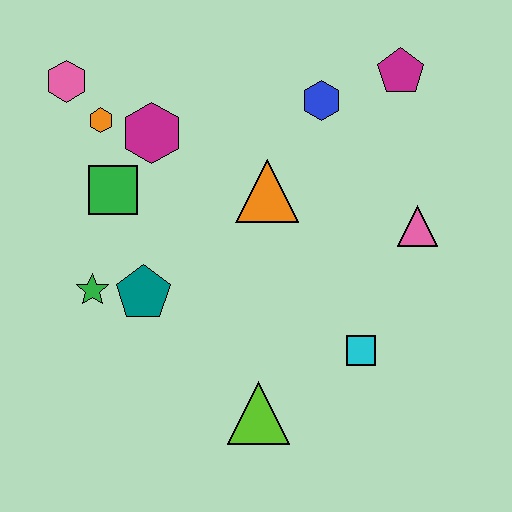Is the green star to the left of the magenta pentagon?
Yes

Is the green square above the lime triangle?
Yes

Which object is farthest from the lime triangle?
The pink hexagon is farthest from the lime triangle.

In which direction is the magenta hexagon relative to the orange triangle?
The magenta hexagon is to the left of the orange triangle.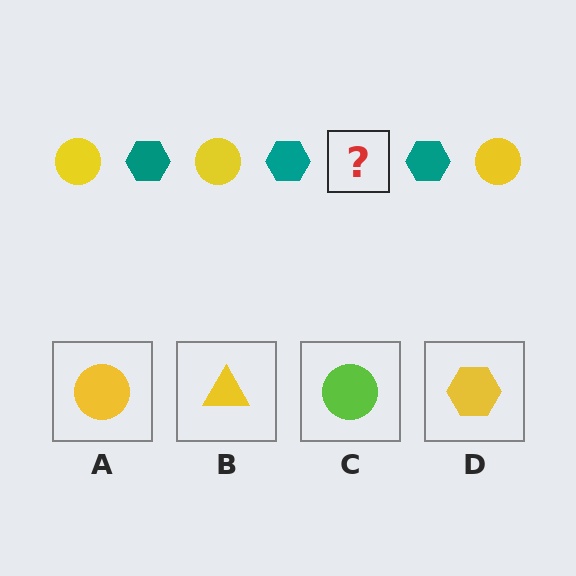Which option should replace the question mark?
Option A.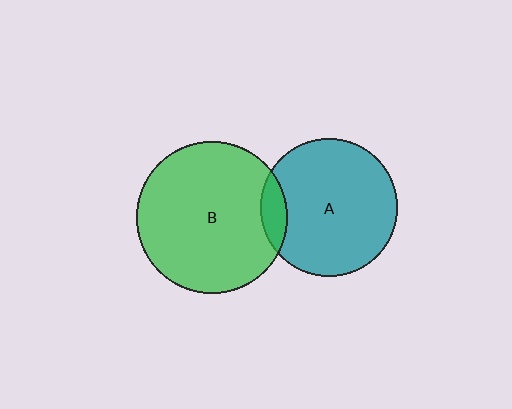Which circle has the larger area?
Circle B (green).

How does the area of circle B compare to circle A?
Approximately 1.2 times.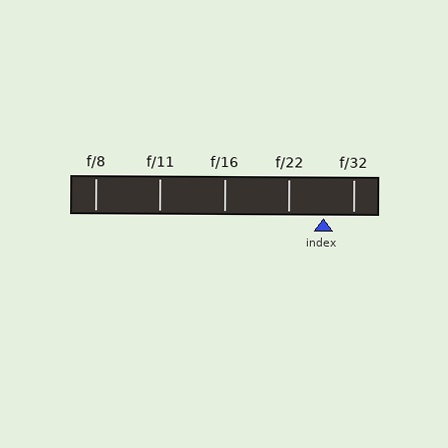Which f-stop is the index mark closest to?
The index mark is closest to f/32.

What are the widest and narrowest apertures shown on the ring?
The widest aperture shown is f/8 and the narrowest is f/32.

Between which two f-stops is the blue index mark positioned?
The index mark is between f/22 and f/32.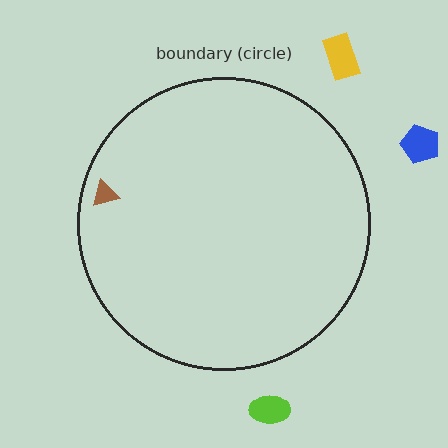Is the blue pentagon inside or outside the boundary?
Outside.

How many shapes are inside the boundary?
1 inside, 3 outside.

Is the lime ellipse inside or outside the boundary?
Outside.